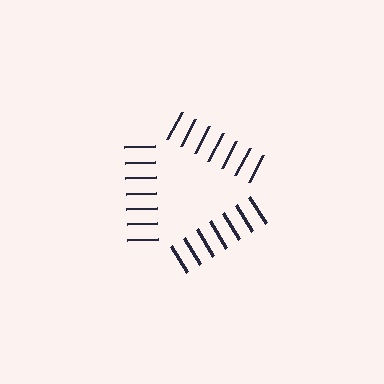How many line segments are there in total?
21 — 7 along each of the 3 edges.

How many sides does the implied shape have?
3 sides — the line-ends trace a triangle.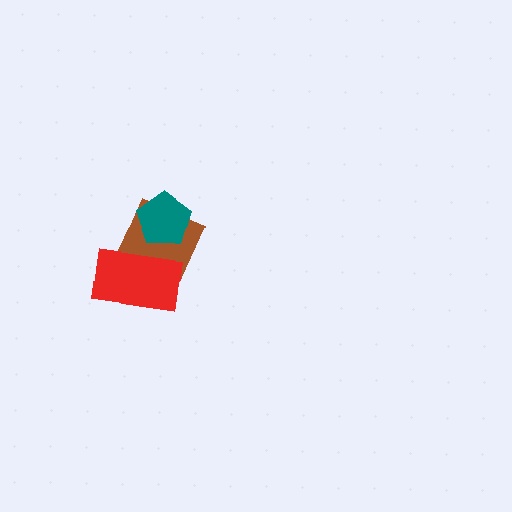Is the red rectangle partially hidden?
No, no other shape covers it.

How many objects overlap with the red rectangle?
1 object overlaps with the red rectangle.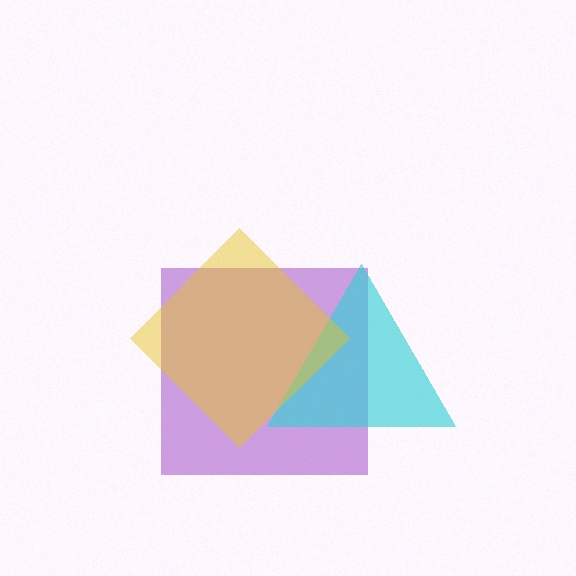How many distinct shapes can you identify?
There are 3 distinct shapes: a purple square, a cyan triangle, a yellow diamond.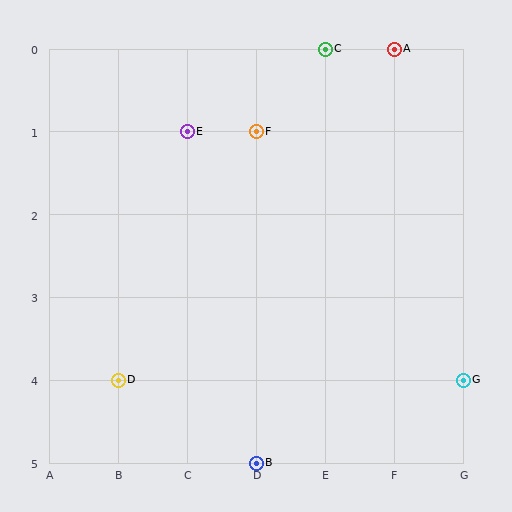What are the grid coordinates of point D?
Point D is at grid coordinates (B, 4).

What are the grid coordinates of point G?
Point G is at grid coordinates (G, 4).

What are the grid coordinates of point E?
Point E is at grid coordinates (C, 1).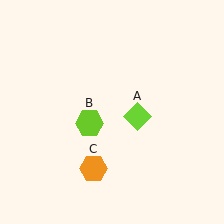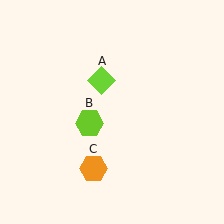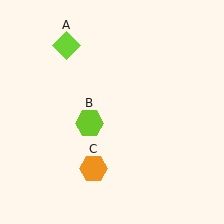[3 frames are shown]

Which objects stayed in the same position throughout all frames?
Lime hexagon (object B) and orange hexagon (object C) remained stationary.